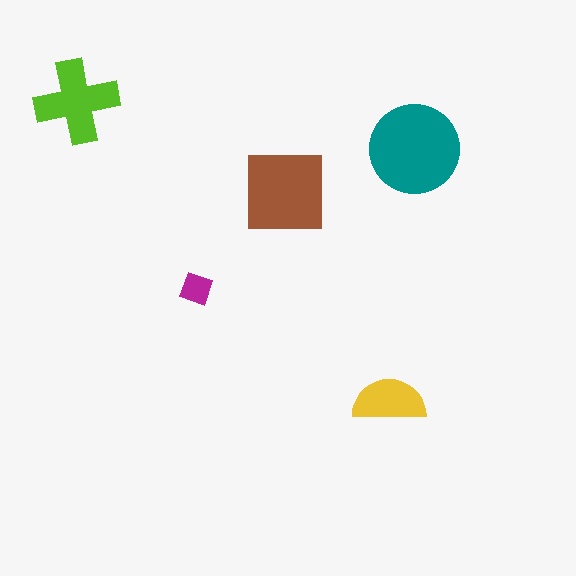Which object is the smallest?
The magenta diamond.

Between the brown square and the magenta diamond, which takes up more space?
The brown square.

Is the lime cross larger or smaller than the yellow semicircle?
Larger.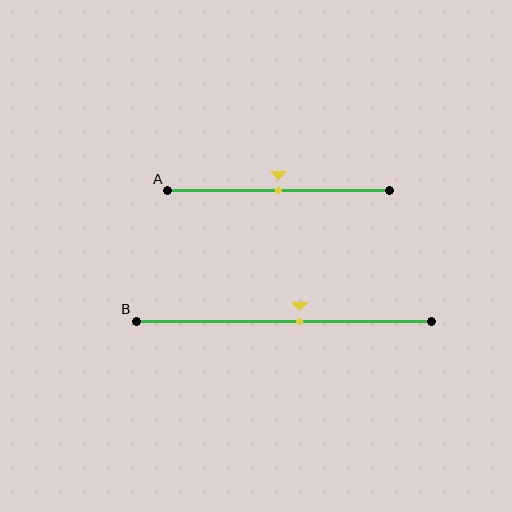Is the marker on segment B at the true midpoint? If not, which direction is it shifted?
No, the marker on segment B is shifted to the right by about 5% of the segment length.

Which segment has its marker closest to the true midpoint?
Segment A has its marker closest to the true midpoint.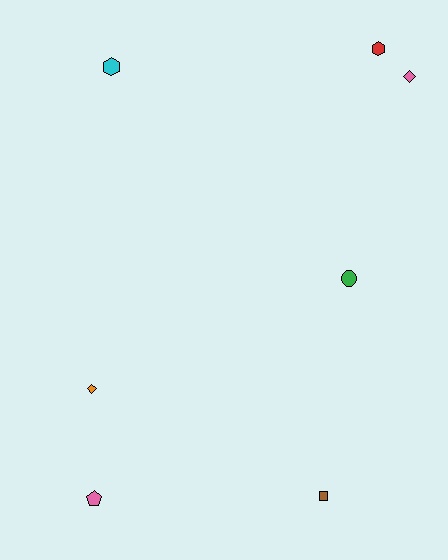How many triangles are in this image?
There are no triangles.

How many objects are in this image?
There are 7 objects.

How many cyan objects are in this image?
There is 1 cyan object.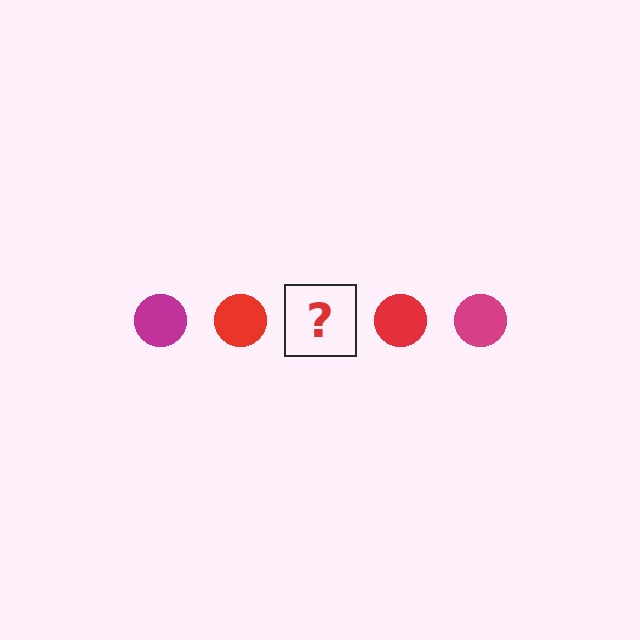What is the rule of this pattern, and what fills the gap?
The rule is that the pattern cycles through magenta, red circles. The gap should be filled with a magenta circle.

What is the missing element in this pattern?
The missing element is a magenta circle.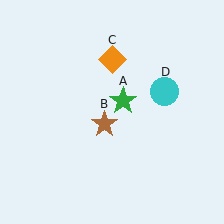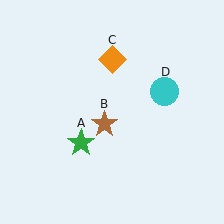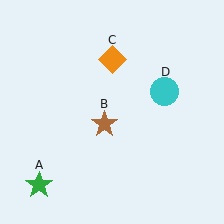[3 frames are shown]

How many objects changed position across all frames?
1 object changed position: green star (object A).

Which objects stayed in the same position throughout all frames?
Brown star (object B) and orange diamond (object C) and cyan circle (object D) remained stationary.